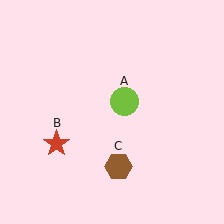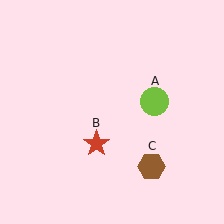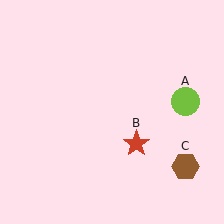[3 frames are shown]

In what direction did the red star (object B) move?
The red star (object B) moved right.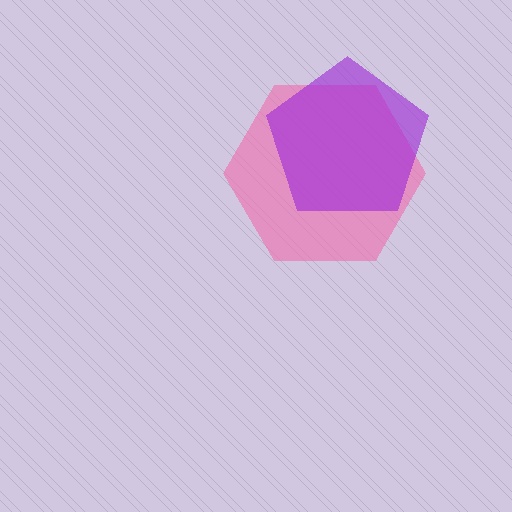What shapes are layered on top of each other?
The layered shapes are: a pink hexagon, a purple pentagon.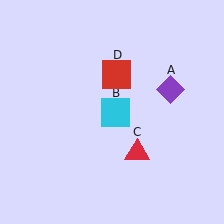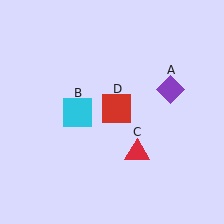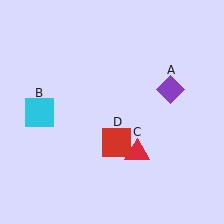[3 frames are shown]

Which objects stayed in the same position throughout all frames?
Purple diamond (object A) and red triangle (object C) remained stationary.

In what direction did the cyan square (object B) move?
The cyan square (object B) moved left.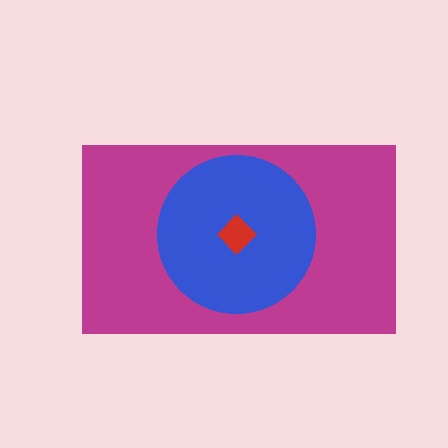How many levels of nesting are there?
3.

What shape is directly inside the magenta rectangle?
The blue circle.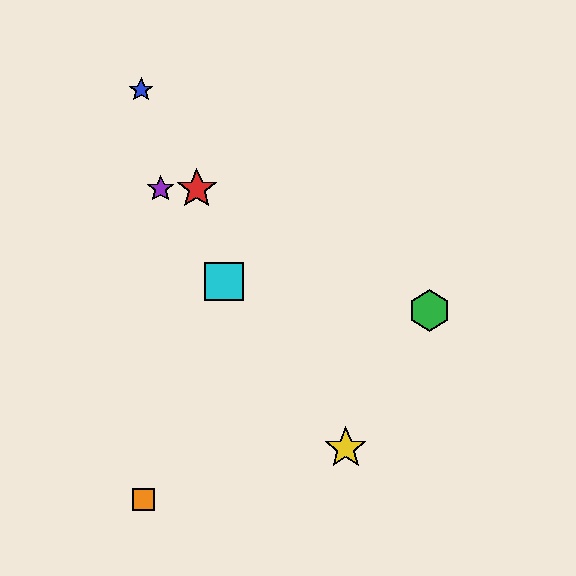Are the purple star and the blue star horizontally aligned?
No, the purple star is at y≈189 and the blue star is at y≈90.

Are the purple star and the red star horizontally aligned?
Yes, both are at y≈189.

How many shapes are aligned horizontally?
2 shapes (the red star, the purple star) are aligned horizontally.